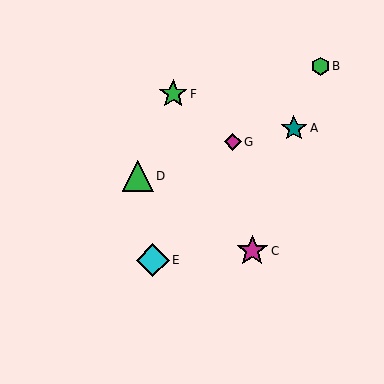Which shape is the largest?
The cyan diamond (labeled E) is the largest.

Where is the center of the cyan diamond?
The center of the cyan diamond is at (153, 260).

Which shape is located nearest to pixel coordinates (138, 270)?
The cyan diamond (labeled E) at (153, 260) is nearest to that location.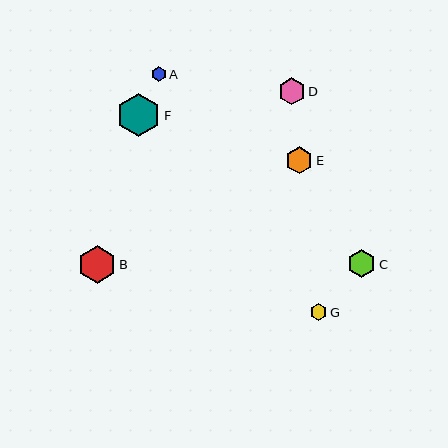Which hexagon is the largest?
Hexagon F is the largest with a size of approximately 43 pixels.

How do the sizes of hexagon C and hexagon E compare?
Hexagon C and hexagon E are approximately the same size.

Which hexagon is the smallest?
Hexagon A is the smallest with a size of approximately 15 pixels.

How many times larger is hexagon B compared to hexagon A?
Hexagon B is approximately 2.5 times the size of hexagon A.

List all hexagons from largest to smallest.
From largest to smallest: F, B, C, E, D, G, A.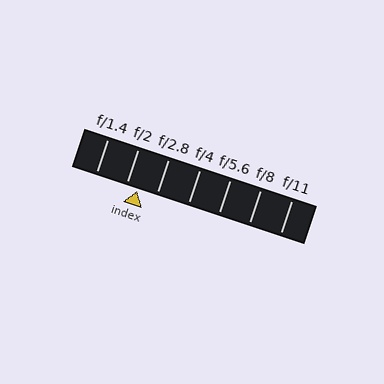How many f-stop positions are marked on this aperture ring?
There are 7 f-stop positions marked.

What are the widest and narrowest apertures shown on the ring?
The widest aperture shown is f/1.4 and the narrowest is f/11.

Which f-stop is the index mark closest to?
The index mark is closest to f/2.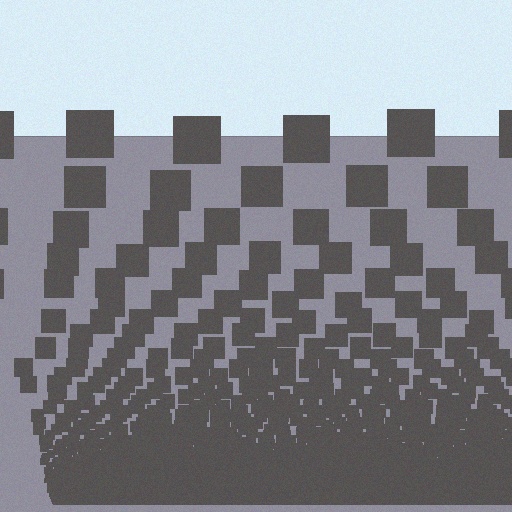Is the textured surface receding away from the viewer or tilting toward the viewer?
The surface appears to tilt toward the viewer. Texture elements get larger and sparser toward the top.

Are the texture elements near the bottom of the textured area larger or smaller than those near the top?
Smaller. The gradient is inverted — elements near the bottom are smaller and denser.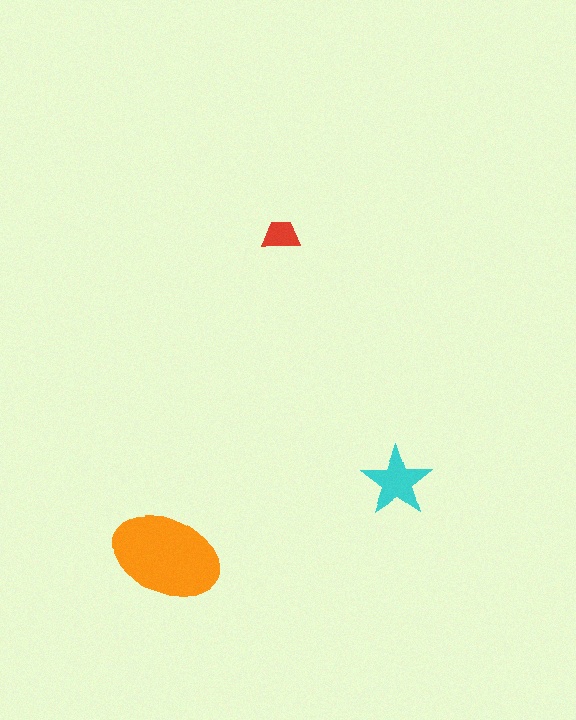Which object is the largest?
The orange ellipse.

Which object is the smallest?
The red trapezoid.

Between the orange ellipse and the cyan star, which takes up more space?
The orange ellipse.